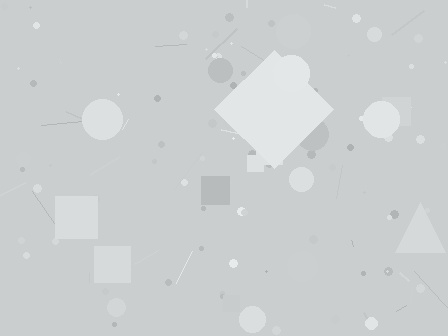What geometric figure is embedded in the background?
A diamond is embedded in the background.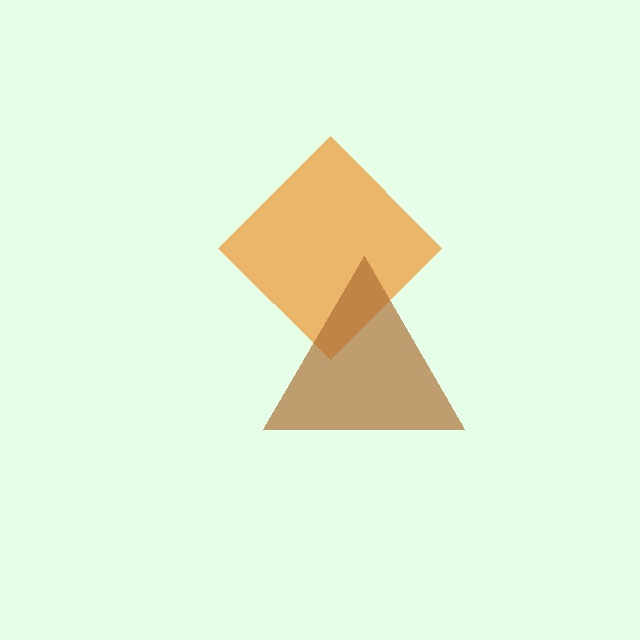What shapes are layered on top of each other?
The layered shapes are: an orange diamond, a brown triangle.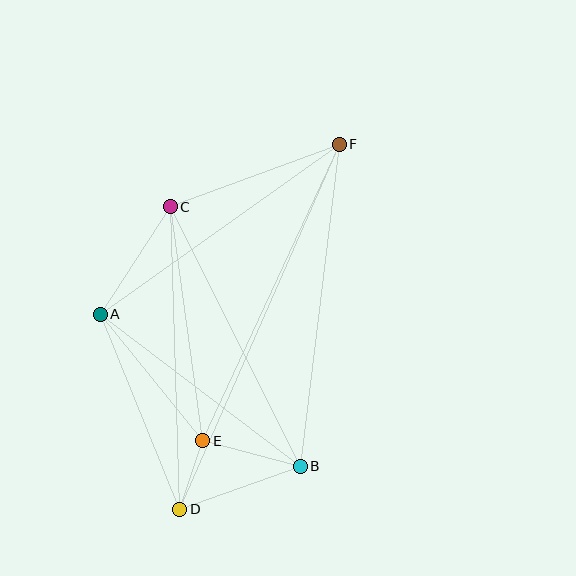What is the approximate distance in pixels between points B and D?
The distance between B and D is approximately 128 pixels.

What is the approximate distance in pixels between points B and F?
The distance between B and F is approximately 324 pixels.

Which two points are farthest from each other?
Points D and F are farthest from each other.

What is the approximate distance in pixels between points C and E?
The distance between C and E is approximately 237 pixels.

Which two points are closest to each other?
Points D and E are closest to each other.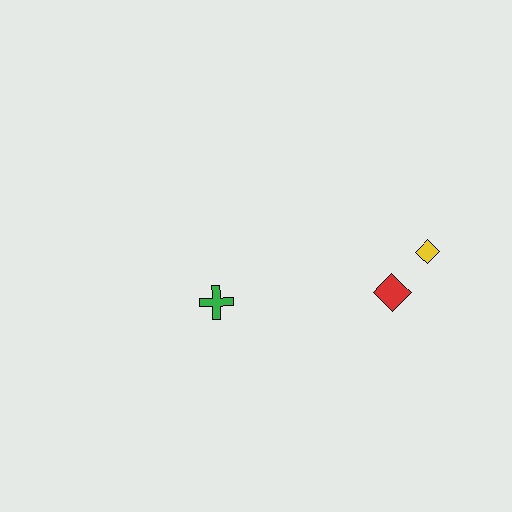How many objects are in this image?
There are 3 objects.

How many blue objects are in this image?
There are no blue objects.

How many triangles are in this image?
There are no triangles.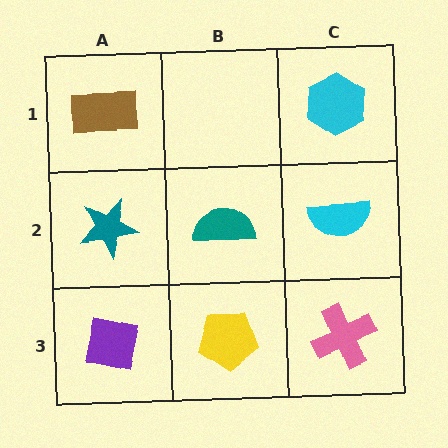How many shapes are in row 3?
3 shapes.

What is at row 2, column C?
A cyan semicircle.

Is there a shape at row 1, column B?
No, that cell is empty.